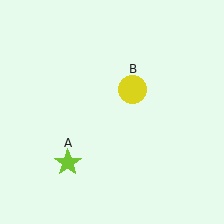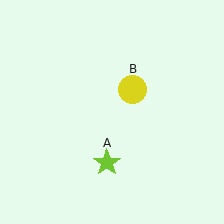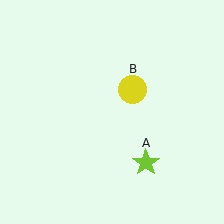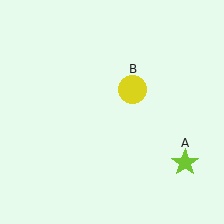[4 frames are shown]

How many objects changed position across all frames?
1 object changed position: lime star (object A).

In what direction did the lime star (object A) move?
The lime star (object A) moved right.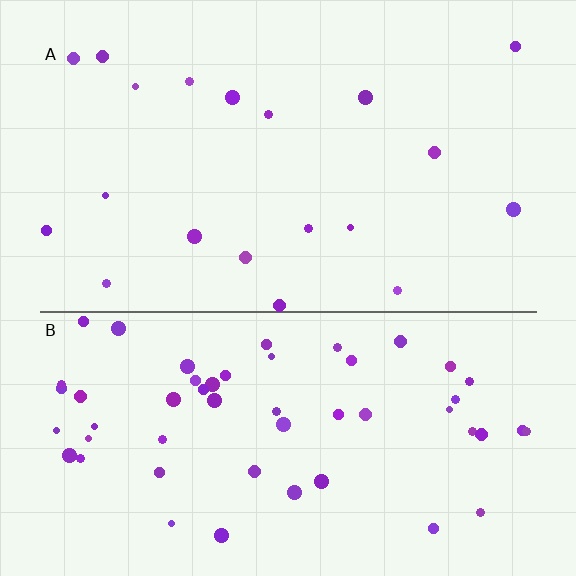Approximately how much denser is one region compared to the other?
Approximately 2.7× — region B over region A.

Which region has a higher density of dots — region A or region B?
B (the bottom).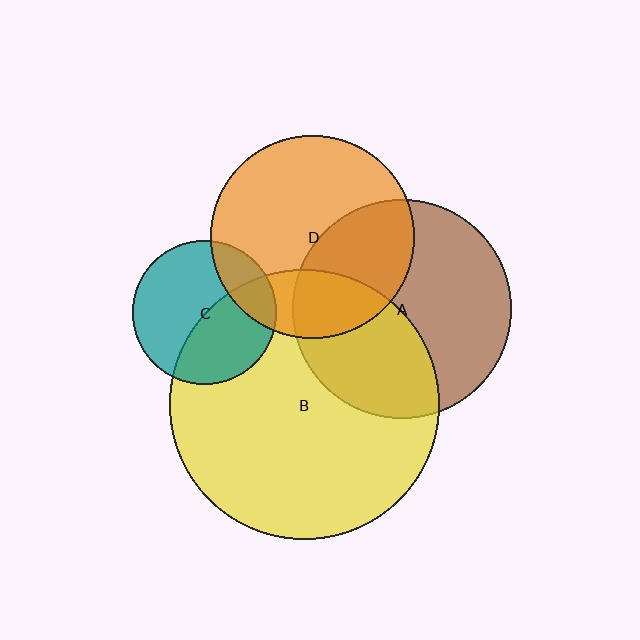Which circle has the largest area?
Circle B (yellow).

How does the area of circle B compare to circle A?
Approximately 1.5 times.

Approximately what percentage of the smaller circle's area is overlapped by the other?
Approximately 25%.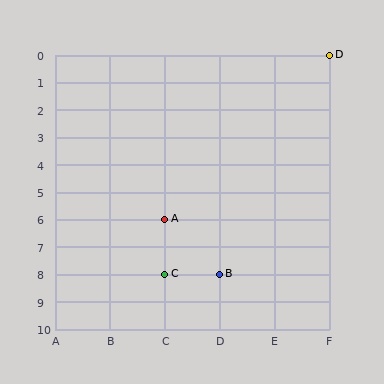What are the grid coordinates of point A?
Point A is at grid coordinates (C, 6).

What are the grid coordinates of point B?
Point B is at grid coordinates (D, 8).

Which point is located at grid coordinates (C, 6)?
Point A is at (C, 6).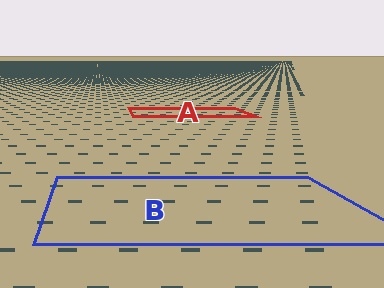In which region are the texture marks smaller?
The texture marks are smaller in region A, because it is farther away.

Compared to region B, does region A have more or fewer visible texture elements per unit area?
Region A has more texture elements per unit area — they are packed more densely because it is farther away.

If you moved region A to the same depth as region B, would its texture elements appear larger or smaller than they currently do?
They would appear larger. At a closer depth, the same texture elements are projected at a bigger on-screen size.